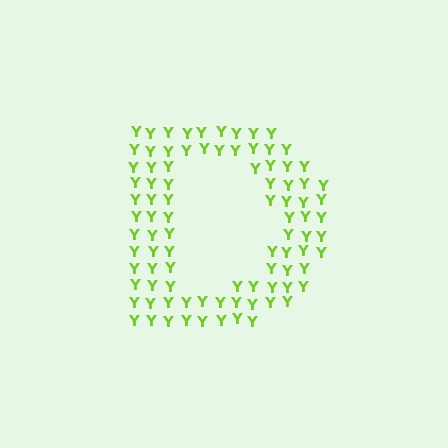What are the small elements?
The small elements are letter Y's.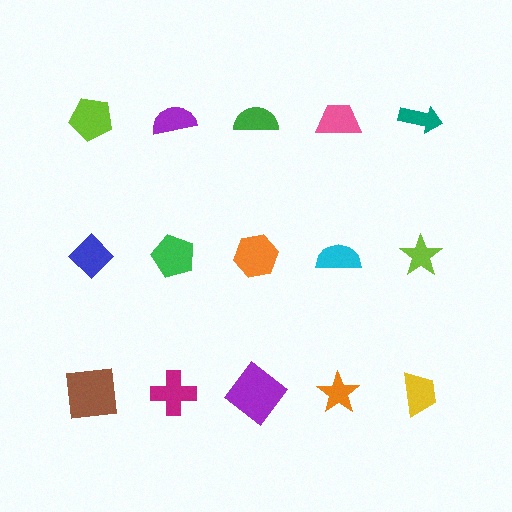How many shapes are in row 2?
5 shapes.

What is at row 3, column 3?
A purple diamond.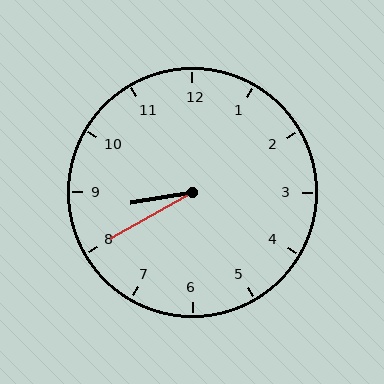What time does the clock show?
8:40.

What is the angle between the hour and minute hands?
Approximately 20 degrees.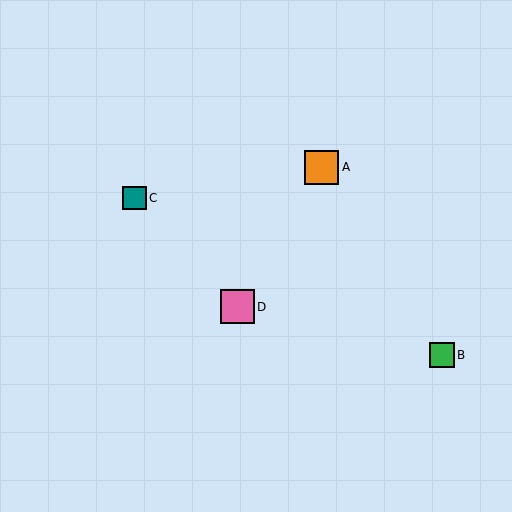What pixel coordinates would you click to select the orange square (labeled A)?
Click at (322, 167) to select the orange square A.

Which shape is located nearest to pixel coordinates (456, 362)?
The green square (labeled B) at (442, 355) is nearest to that location.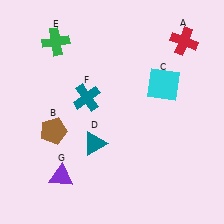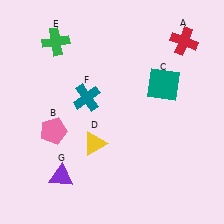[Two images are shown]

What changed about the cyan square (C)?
In Image 1, C is cyan. In Image 2, it changed to teal.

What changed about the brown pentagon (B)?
In Image 1, B is brown. In Image 2, it changed to pink.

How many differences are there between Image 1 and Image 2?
There are 3 differences between the two images.